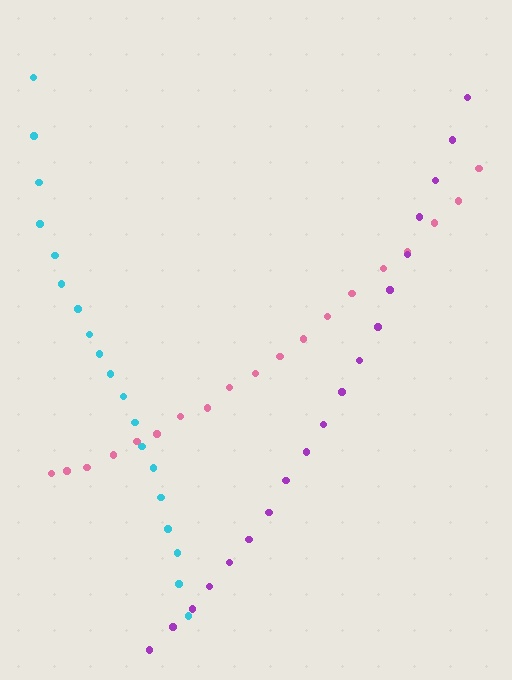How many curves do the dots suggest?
There are 3 distinct paths.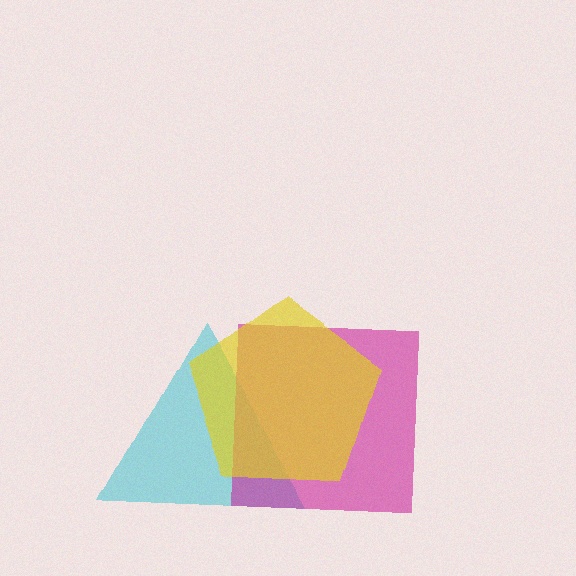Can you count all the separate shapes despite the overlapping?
Yes, there are 3 separate shapes.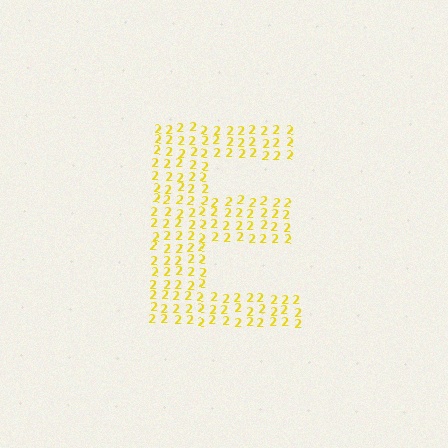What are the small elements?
The small elements are digit 2's.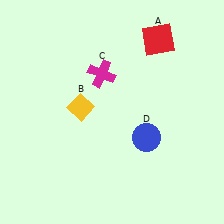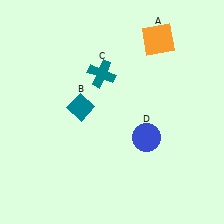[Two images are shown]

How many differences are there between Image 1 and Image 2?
There are 3 differences between the two images.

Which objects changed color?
A changed from red to orange. B changed from yellow to teal. C changed from magenta to teal.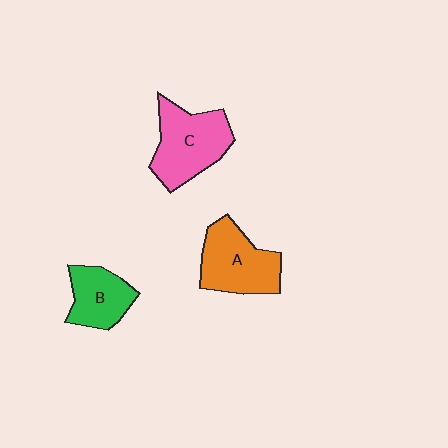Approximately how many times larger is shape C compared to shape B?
Approximately 1.5 times.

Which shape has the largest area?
Shape C (pink).